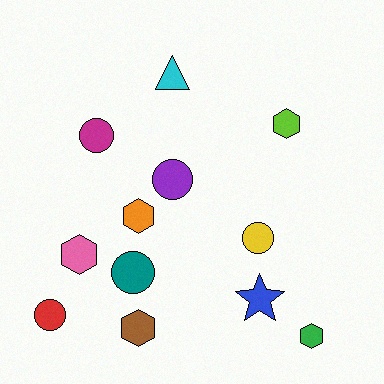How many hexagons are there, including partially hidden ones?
There are 5 hexagons.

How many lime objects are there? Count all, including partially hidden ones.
There is 1 lime object.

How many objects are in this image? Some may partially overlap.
There are 12 objects.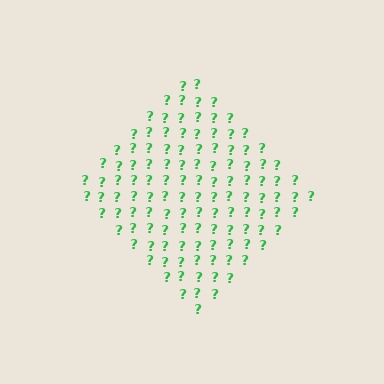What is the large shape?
The large shape is a diamond.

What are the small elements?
The small elements are question marks.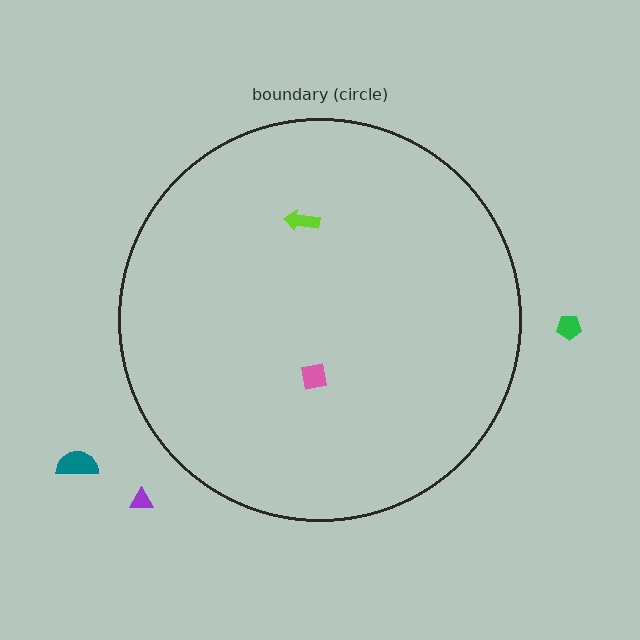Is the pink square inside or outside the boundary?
Inside.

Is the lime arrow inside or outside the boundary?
Inside.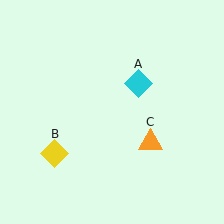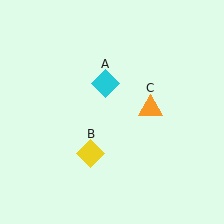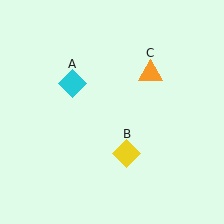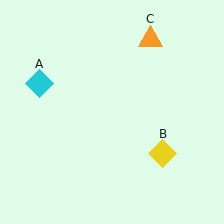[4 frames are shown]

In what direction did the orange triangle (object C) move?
The orange triangle (object C) moved up.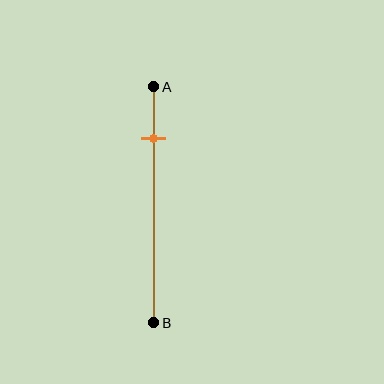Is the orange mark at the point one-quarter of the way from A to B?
No, the mark is at about 20% from A, not at the 25% one-quarter point.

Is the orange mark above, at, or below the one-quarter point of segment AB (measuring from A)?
The orange mark is above the one-quarter point of segment AB.